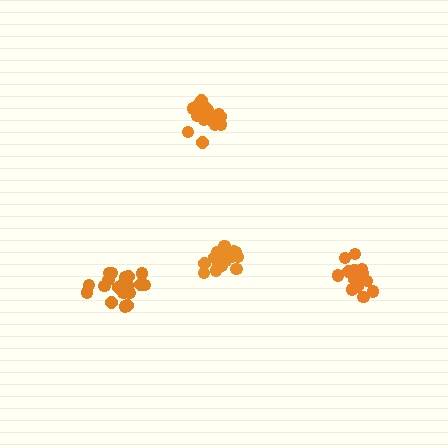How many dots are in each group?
Group 1: 18 dots, Group 2: 15 dots, Group 3: 17 dots, Group 4: 20 dots (70 total).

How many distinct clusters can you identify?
There are 4 distinct clusters.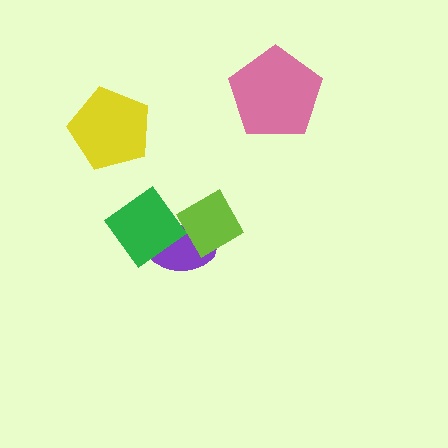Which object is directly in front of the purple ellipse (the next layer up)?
The green diamond is directly in front of the purple ellipse.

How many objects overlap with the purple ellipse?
2 objects overlap with the purple ellipse.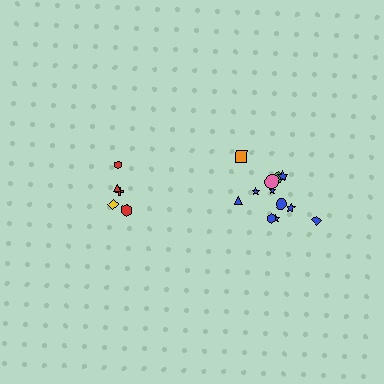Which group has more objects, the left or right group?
The right group.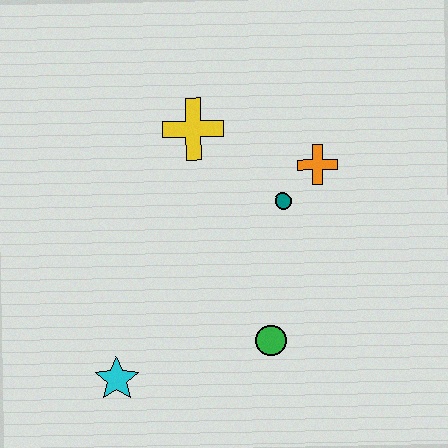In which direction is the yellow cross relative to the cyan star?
The yellow cross is above the cyan star.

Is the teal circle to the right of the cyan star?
Yes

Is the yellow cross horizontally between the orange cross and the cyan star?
Yes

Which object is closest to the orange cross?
The teal circle is closest to the orange cross.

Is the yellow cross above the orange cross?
Yes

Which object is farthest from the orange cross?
The cyan star is farthest from the orange cross.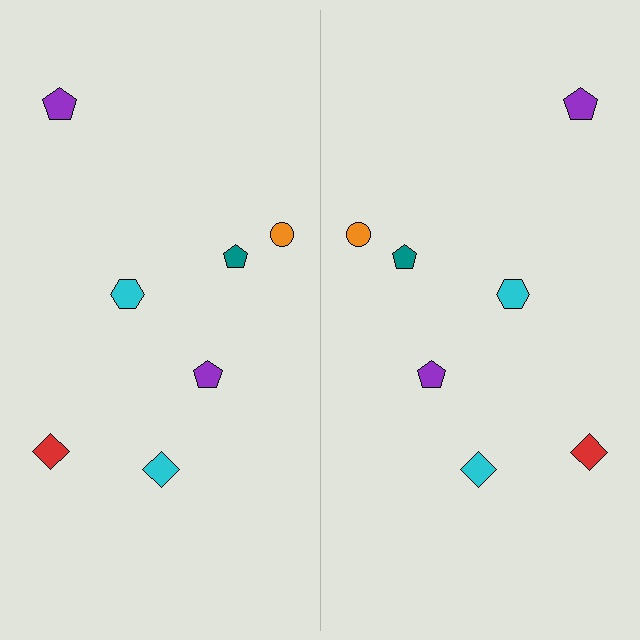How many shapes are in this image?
There are 14 shapes in this image.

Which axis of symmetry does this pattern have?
The pattern has a vertical axis of symmetry running through the center of the image.